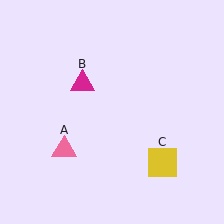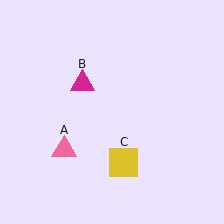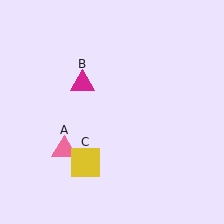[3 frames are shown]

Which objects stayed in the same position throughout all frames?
Pink triangle (object A) and magenta triangle (object B) remained stationary.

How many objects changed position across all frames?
1 object changed position: yellow square (object C).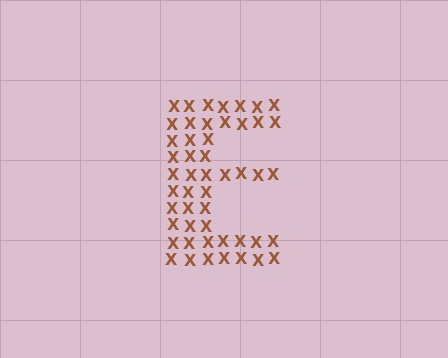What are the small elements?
The small elements are letter X's.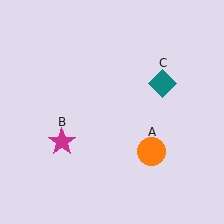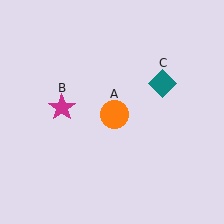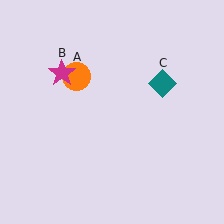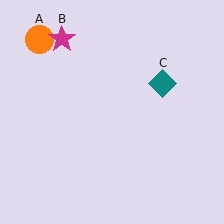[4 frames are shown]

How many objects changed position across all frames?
2 objects changed position: orange circle (object A), magenta star (object B).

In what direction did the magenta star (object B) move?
The magenta star (object B) moved up.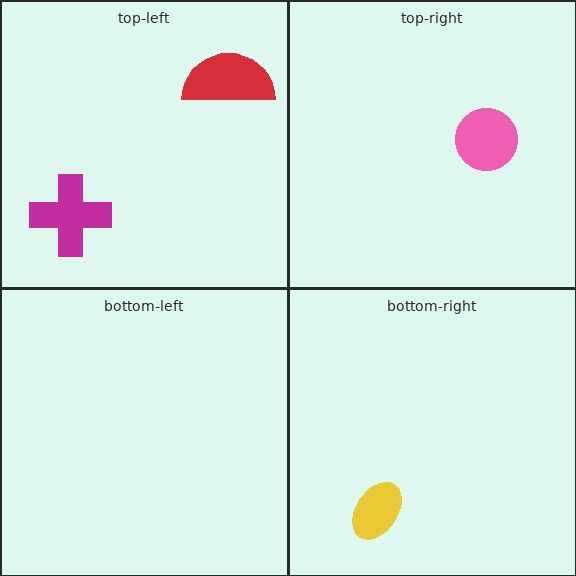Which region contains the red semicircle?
The top-left region.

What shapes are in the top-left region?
The magenta cross, the red semicircle.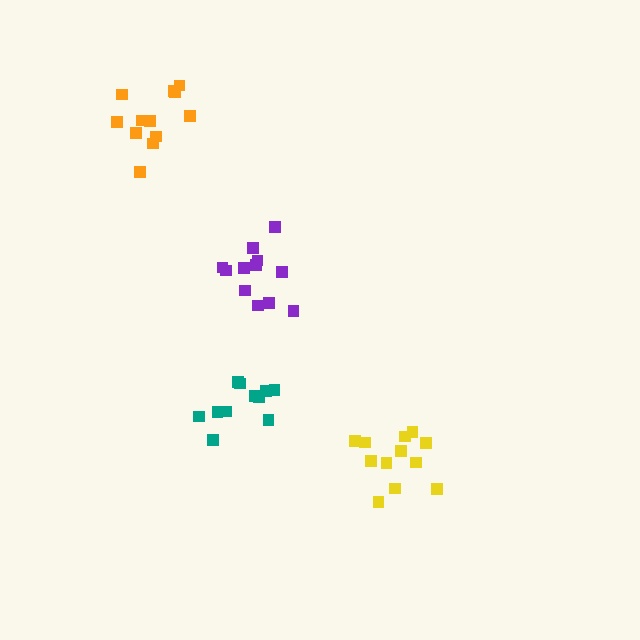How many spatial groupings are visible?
There are 4 spatial groupings.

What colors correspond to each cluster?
The clusters are colored: teal, purple, yellow, orange.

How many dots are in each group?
Group 1: 11 dots, Group 2: 12 dots, Group 3: 12 dots, Group 4: 12 dots (47 total).